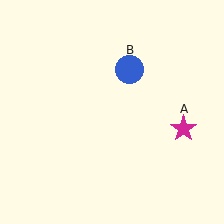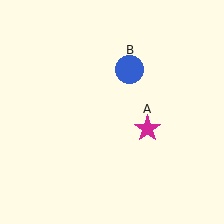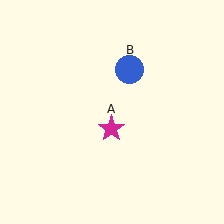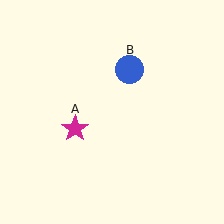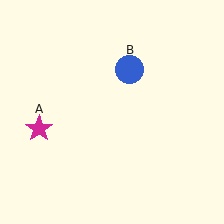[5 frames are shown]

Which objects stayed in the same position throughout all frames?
Blue circle (object B) remained stationary.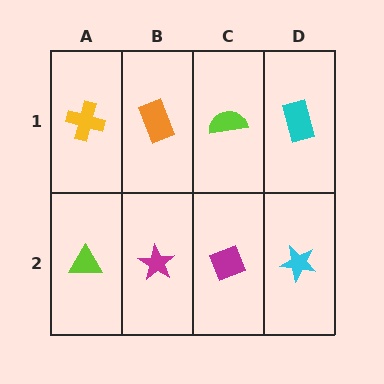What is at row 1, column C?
A lime semicircle.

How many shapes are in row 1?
4 shapes.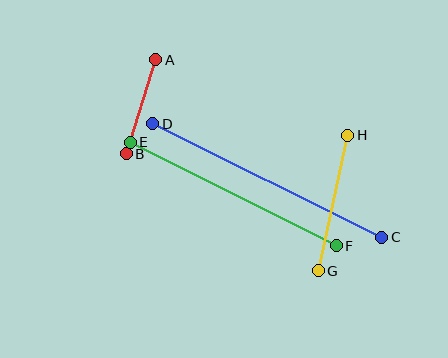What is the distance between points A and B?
The distance is approximately 98 pixels.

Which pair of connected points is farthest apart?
Points C and D are farthest apart.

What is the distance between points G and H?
The distance is approximately 139 pixels.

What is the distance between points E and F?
The distance is approximately 231 pixels.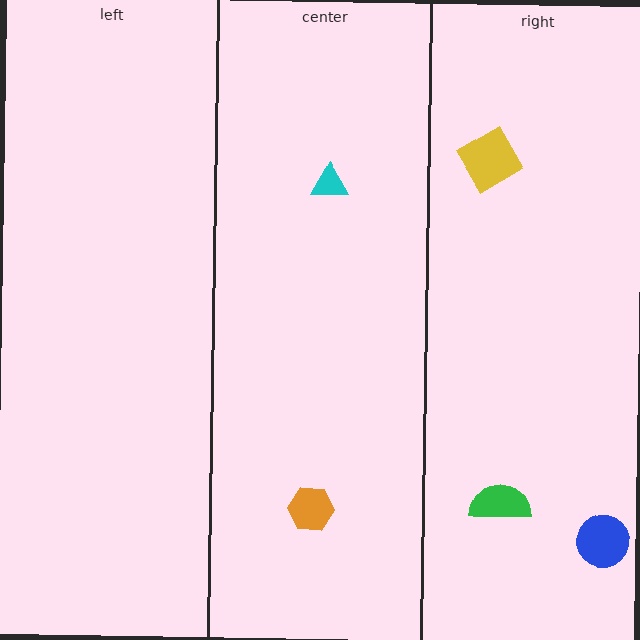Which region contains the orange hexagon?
The center region.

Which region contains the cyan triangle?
The center region.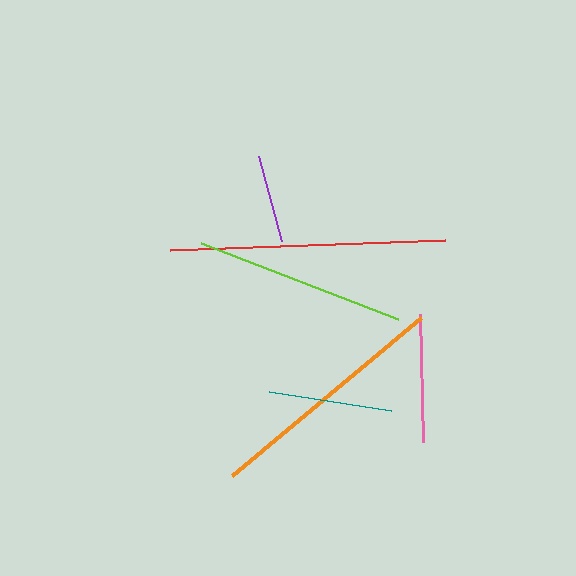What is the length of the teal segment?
The teal segment is approximately 123 pixels long.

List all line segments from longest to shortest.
From longest to shortest: red, orange, lime, pink, teal, purple.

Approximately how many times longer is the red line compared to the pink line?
The red line is approximately 2.2 times the length of the pink line.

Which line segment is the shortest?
The purple line is the shortest at approximately 88 pixels.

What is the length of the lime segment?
The lime segment is approximately 212 pixels long.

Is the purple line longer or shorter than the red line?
The red line is longer than the purple line.